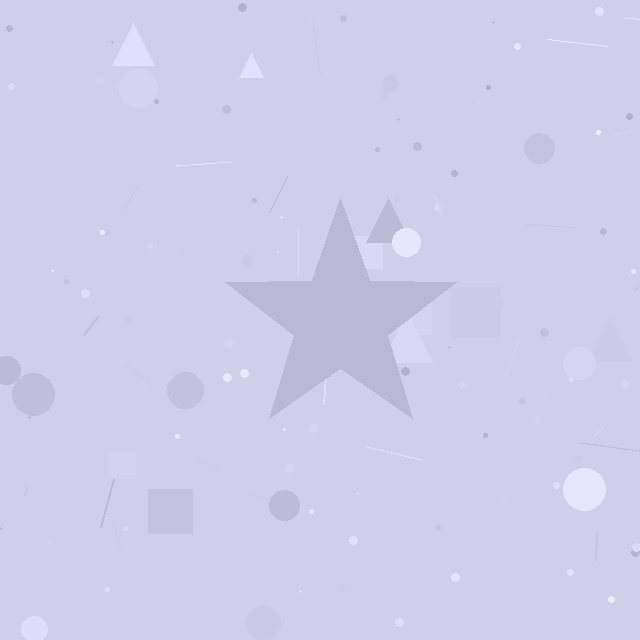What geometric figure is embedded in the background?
A star is embedded in the background.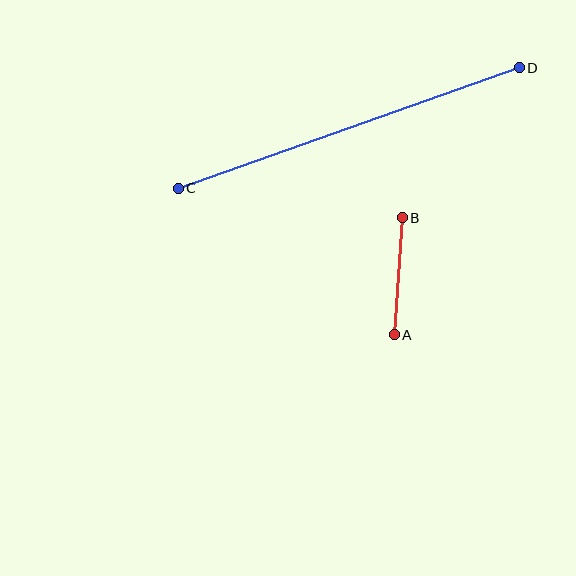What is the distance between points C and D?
The distance is approximately 362 pixels.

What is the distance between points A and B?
The distance is approximately 117 pixels.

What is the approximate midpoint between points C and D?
The midpoint is at approximately (349, 128) pixels.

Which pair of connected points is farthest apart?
Points C and D are farthest apart.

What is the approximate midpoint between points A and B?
The midpoint is at approximately (398, 276) pixels.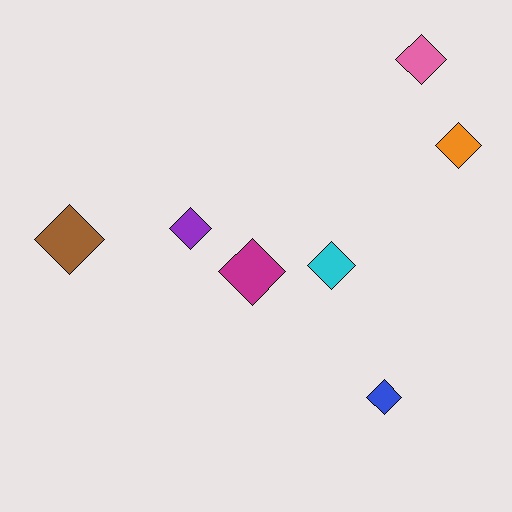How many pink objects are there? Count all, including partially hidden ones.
There is 1 pink object.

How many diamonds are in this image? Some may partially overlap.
There are 7 diamonds.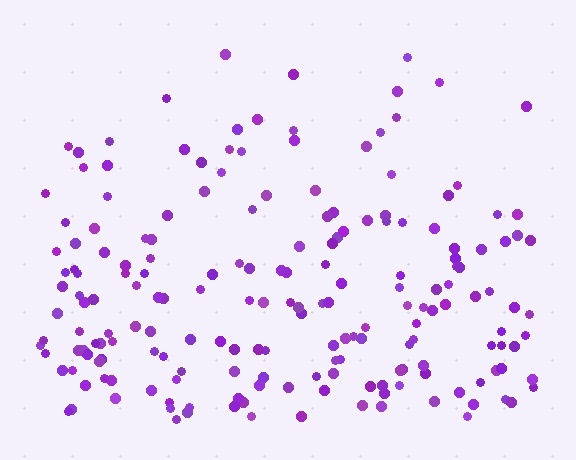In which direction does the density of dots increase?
From top to bottom, with the bottom side densest.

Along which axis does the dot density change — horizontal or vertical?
Vertical.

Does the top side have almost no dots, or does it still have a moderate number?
Still a moderate number, just noticeably fewer than the bottom.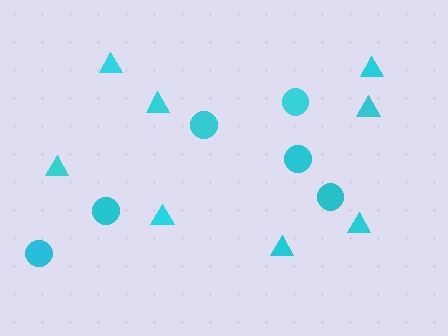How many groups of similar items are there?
There are 2 groups: one group of triangles (8) and one group of circles (6).